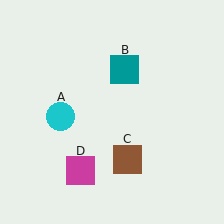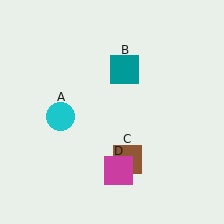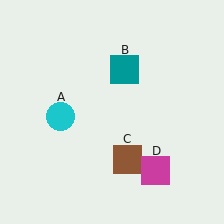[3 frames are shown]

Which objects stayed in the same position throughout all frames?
Cyan circle (object A) and teal square (object B) and brown square (object C) remained stationary.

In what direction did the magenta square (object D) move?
The magenta square (object D) moved right.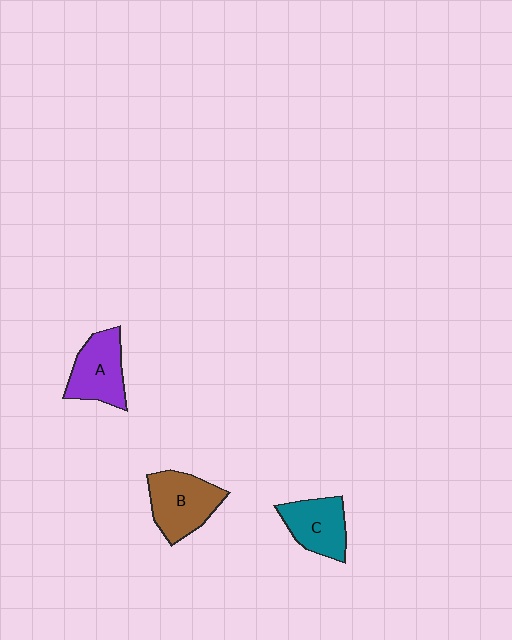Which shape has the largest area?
Shape B (brown).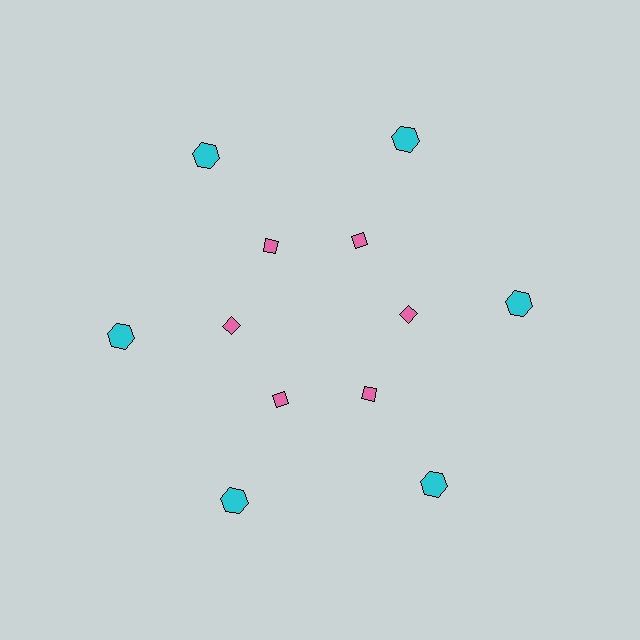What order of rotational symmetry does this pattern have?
This pattern has 6-fold rotational symmetry.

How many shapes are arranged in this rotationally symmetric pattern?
There are 12 shapes, arranged in 6 groups of 2.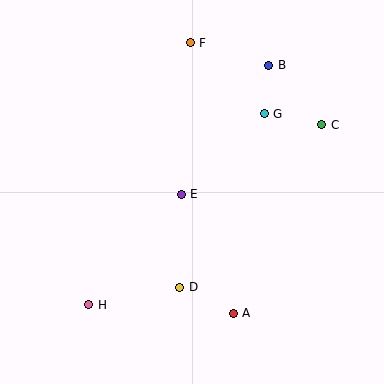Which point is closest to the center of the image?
Point E at (181, 194) is closest to the center.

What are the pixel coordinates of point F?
Point F is at (190, 43).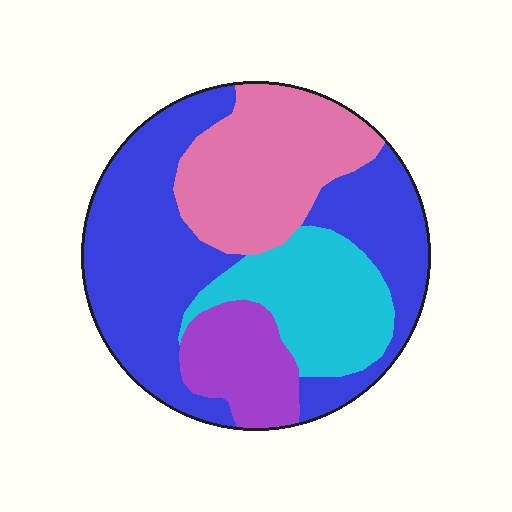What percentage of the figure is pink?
Pink takes up about one quarter (1/4) of the figure.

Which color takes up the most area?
Blue, at roughly 45%.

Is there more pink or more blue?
Blue.